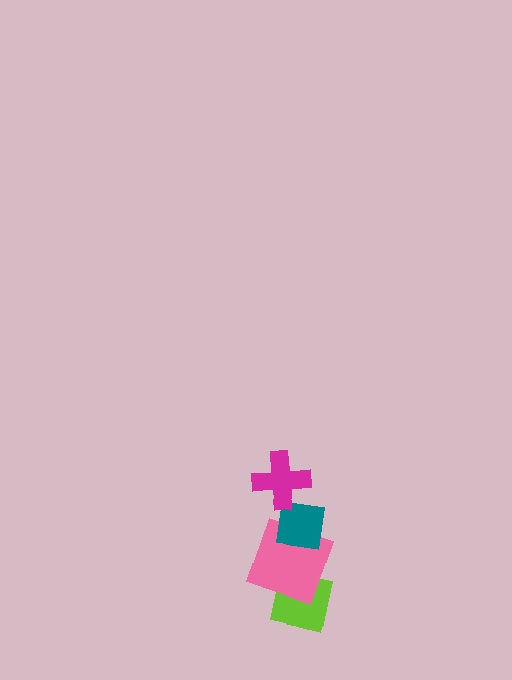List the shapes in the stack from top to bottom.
From top to bottom: the magenta cross, the teal square, the pink square, the lime square.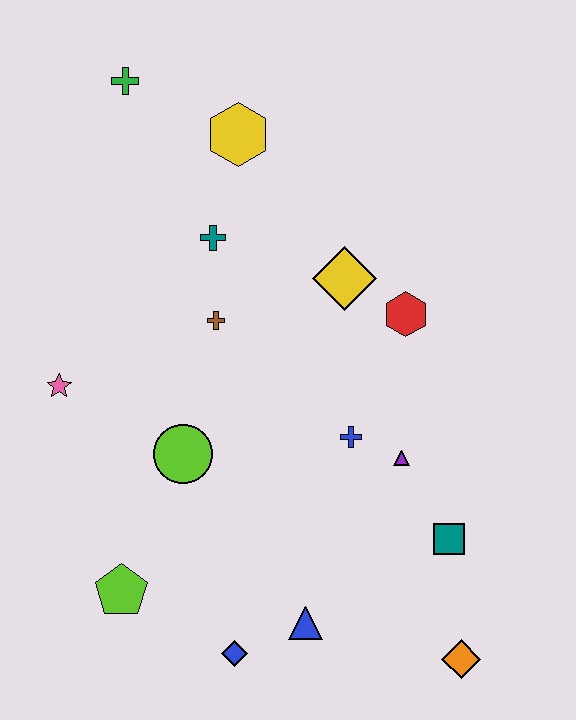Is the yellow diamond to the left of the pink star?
No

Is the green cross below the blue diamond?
No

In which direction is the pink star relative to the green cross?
The pink star is below the green cross.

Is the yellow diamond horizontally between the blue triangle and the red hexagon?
Yes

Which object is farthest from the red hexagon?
The lime pentagon is farthest from the red hexagon.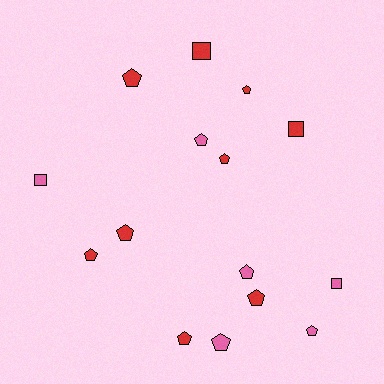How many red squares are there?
There are 2 red squares.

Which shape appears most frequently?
Pentagon, with 11 objects.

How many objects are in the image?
There are 15 objects.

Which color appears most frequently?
Red, with 9 objects.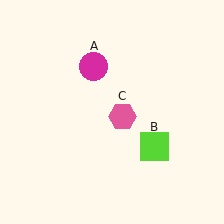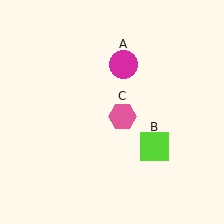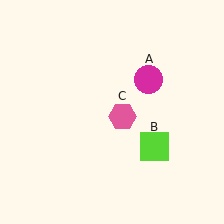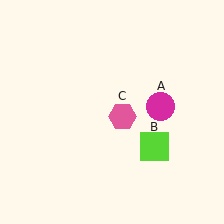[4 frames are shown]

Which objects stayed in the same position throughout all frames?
Lime square (object B) and pink hexagon (object C) remained stationary.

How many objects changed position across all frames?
1 object changed position: magenta circle (object A).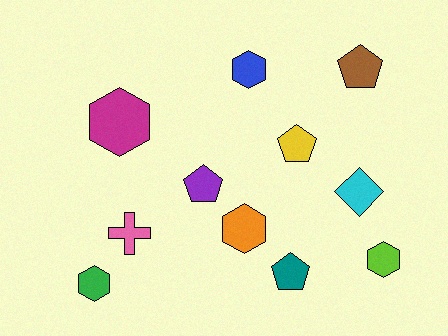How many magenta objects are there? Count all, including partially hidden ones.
There is 1 magenta object.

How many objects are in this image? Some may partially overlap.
There are 11 objects.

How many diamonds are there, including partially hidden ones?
There is 1 diamond.